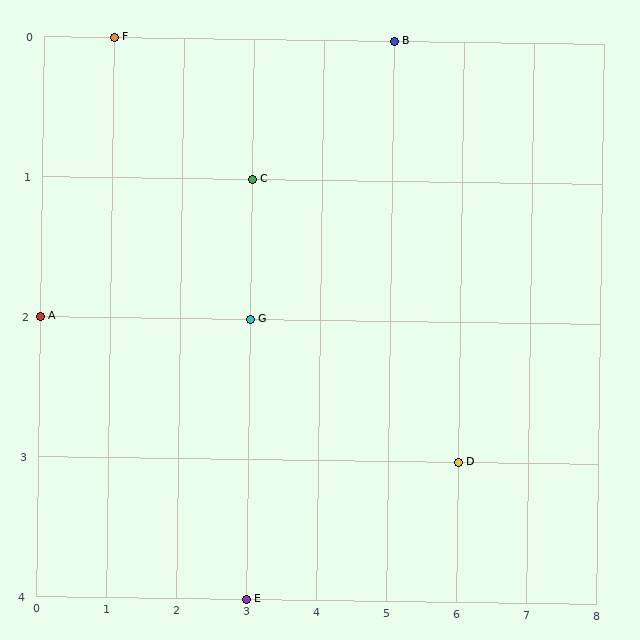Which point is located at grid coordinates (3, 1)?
Point C is at (3, 1).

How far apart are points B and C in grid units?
Points B and C are 2 columns and 1 row apart (about 2.2 grid units diagonally).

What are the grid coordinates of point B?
Point B is at grid coordinates (5, 0).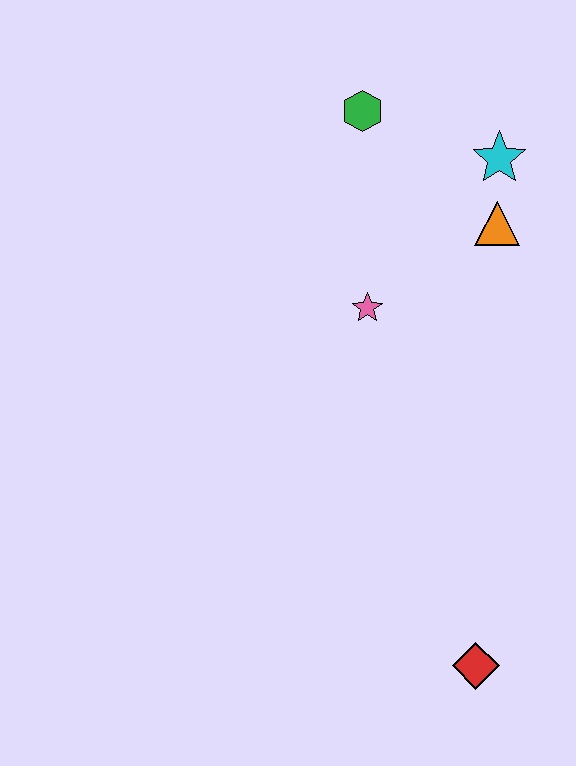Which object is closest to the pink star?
The orange triangle is closest to the pink star.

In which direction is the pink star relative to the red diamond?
The pink star is above the red diamond.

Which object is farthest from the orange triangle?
The red diamond is farthest from the orange triangle.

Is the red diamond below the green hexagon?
Yes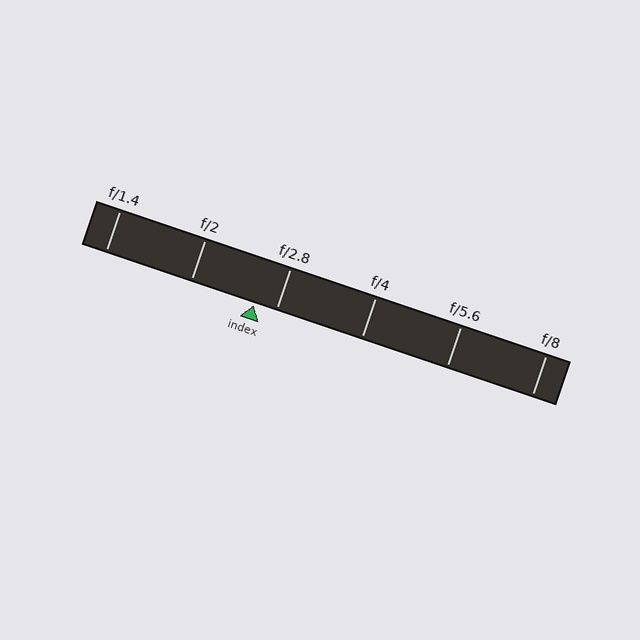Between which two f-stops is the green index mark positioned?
The index mark is between f/2 and f/2.8.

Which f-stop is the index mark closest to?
The index mark is closest to f/2.8.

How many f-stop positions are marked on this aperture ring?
There are 6 f-stop positions marked.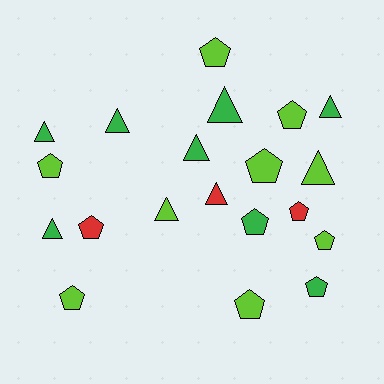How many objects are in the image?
There are 20 objects.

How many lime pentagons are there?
There are 7 lime pentagons.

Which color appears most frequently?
Lime, with 9 objects.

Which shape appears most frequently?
Pentagon, with 11 objects.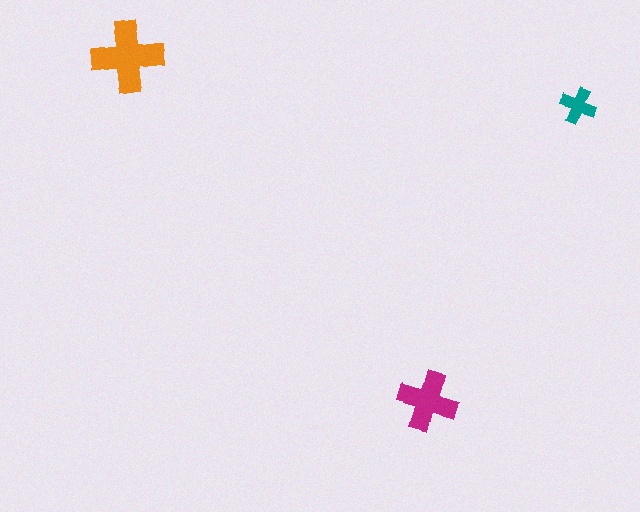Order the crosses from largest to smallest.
the orange one, the magenta one, the teal one.